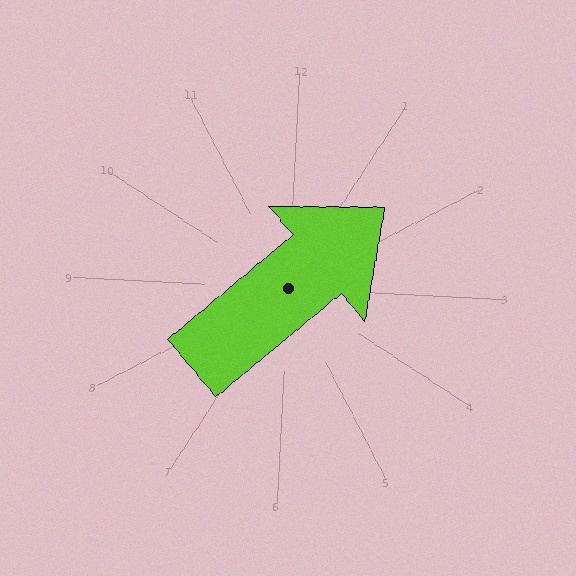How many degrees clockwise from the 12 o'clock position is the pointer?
Approximately 47 degrees.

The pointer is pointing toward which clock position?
Roughly 2 o'clock.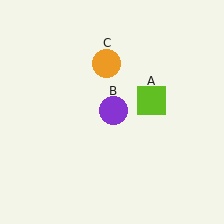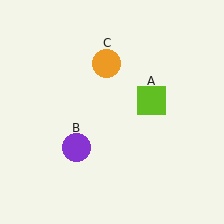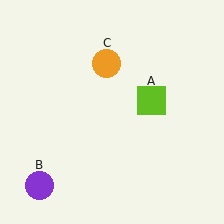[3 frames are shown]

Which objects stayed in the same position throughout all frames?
Lime square (object A) and orange circle (object C) remained stationary.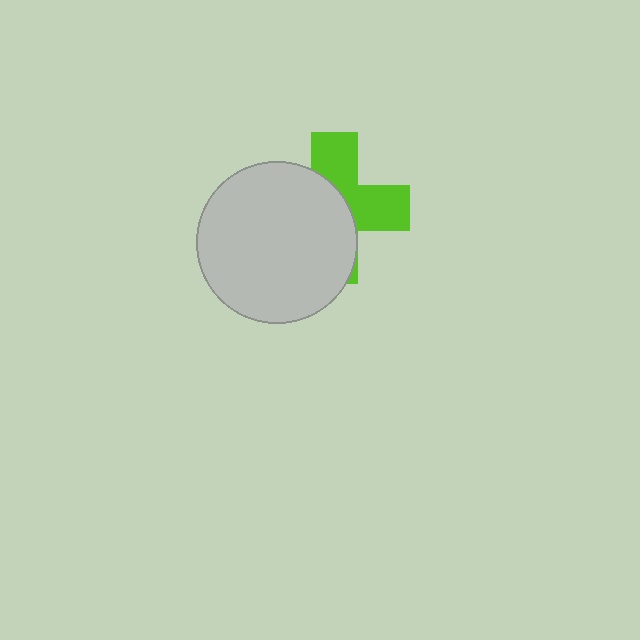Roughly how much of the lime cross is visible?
A small part of it is visible (roughly 44%).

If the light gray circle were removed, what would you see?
You would see the complete lime cross.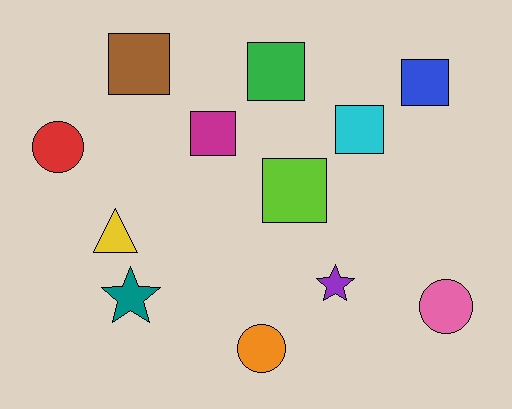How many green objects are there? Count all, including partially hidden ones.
There is 1 green object.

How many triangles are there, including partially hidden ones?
There is 1 triangle.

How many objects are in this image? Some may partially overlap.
There are 12 objects.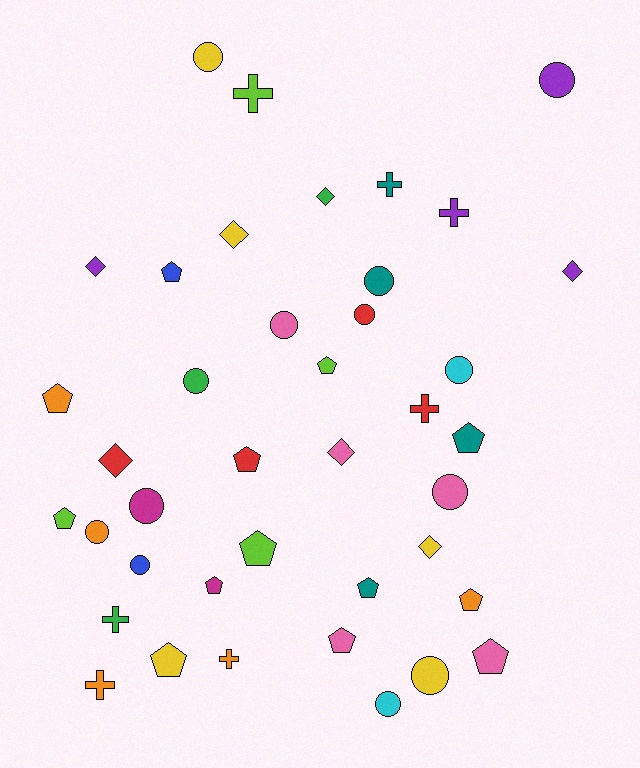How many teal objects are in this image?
There are 4 teal objects.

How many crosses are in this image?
There are 7 crosses.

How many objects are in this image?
There are 40 objects.